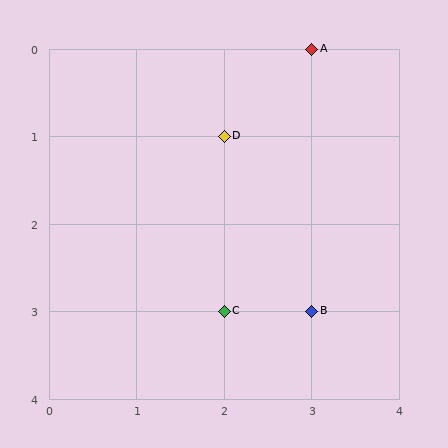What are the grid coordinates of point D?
Point D is at grid coordinates (2, 1).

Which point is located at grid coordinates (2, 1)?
Point D is at (2, 1).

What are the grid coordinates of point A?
Point A is at grid coordinates (3, 0).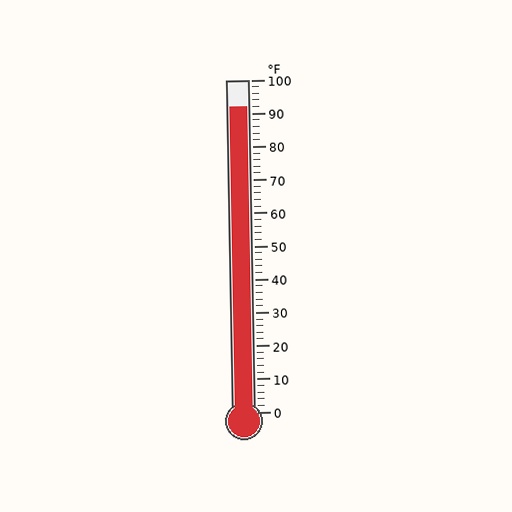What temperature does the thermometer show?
The thermometer shows approximately 92°F.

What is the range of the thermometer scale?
The thermometer scale ranges from 0°F to 100°F.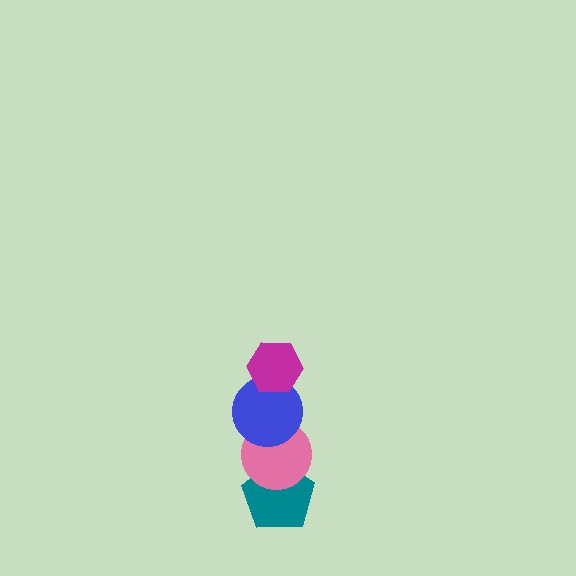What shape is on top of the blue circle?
The magenta hexagon is on top of the blue circle.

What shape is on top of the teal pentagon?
The pink circle is on top of the teal pentagon.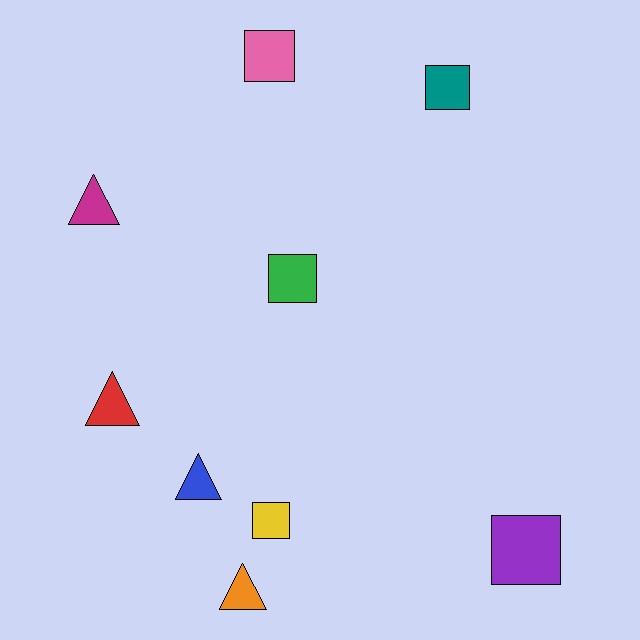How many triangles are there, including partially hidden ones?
There are 4 triangles.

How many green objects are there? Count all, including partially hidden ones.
There is 1 green object.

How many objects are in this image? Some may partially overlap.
There are 9 objects.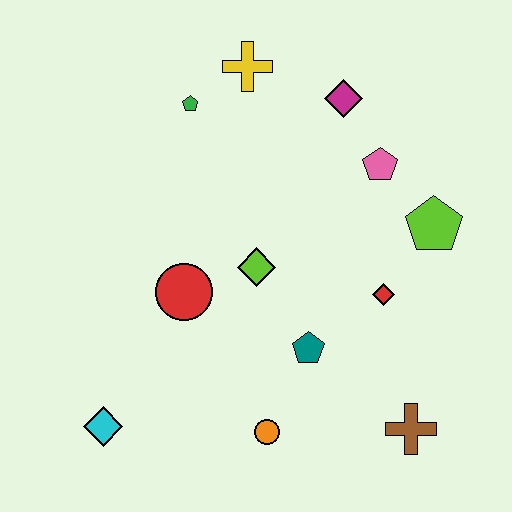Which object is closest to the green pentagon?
The yellow cross is closest to the green pentagon.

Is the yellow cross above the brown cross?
Yes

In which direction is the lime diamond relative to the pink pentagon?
The lime diamond is to the left of the pink pentagon.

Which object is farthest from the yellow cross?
The brown cross is farthest from the yellow cross.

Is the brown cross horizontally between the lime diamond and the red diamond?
No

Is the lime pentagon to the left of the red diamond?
No